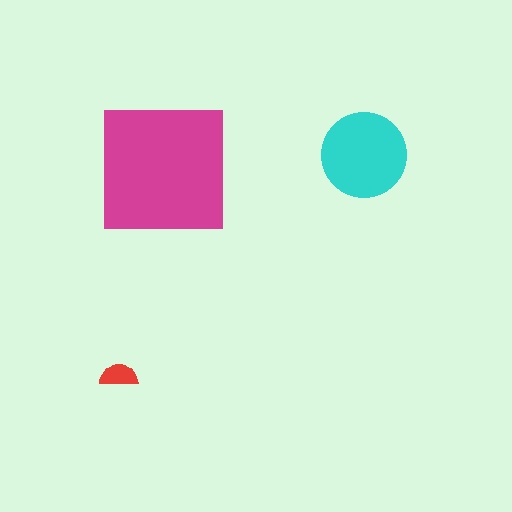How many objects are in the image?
There are 3 objects in the image.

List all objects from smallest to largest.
The red semicircle, the cyan circle, the magenta square.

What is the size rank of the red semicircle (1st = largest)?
3rd.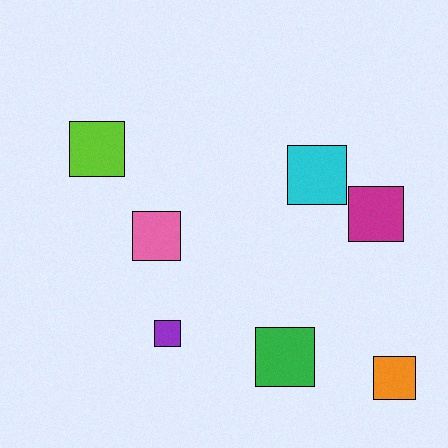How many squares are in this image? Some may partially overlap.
There are 7 squares.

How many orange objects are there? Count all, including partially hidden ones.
There is 1 orange object.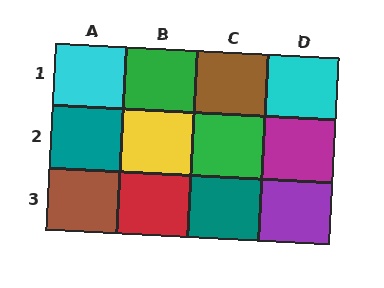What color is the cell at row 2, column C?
Green.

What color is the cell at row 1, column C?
Brown.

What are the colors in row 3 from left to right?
Brown, red, teal, purple.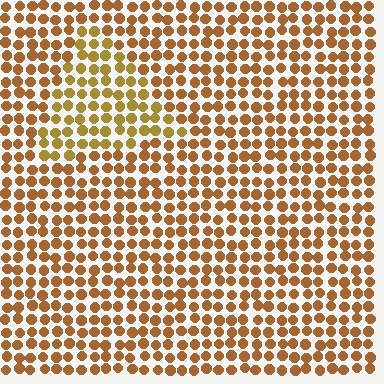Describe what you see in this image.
The image is filled with small brown elements in a uniform arrangement. A triangle-shaped region is visible where the elements are tinted to a slightly different hue, forming a subtle color boundary.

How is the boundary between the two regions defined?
The boundary is defined purely by a slight shift in hue (about 21 degrees). Spacing, size, and orientation are identical on both sides.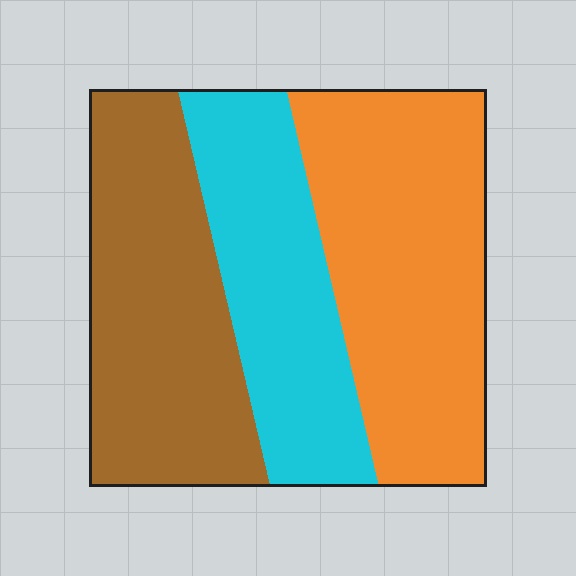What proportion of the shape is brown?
Brown takes up about one third (1/3) of the shape.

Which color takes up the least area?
Cyan, at roughly 25%.